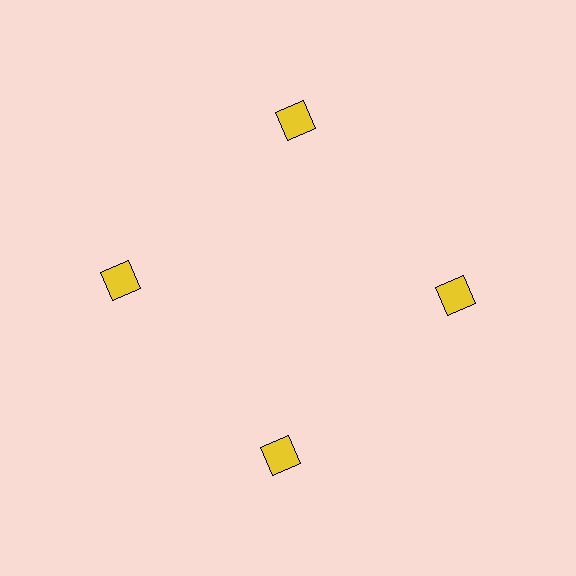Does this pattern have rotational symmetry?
Yes, this pattern has 4-fold rotational symmetry. It looks the same after rotating 90 degrees around the center.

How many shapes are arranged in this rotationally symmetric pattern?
There are 4 shapes, arranged in 4 groups of 1.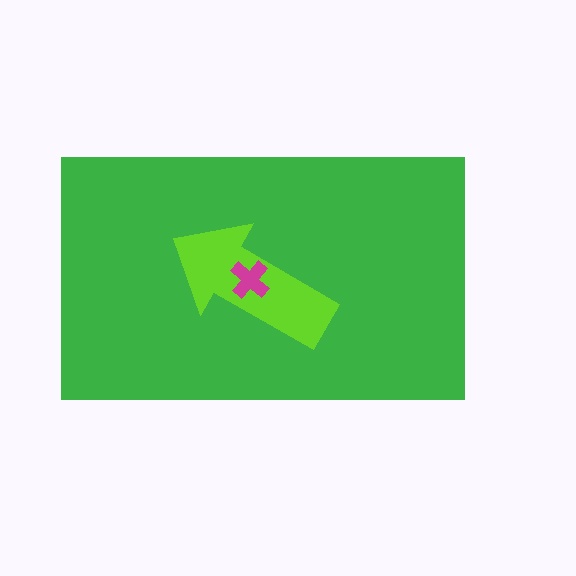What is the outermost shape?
The green rectangle.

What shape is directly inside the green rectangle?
The lime arrow.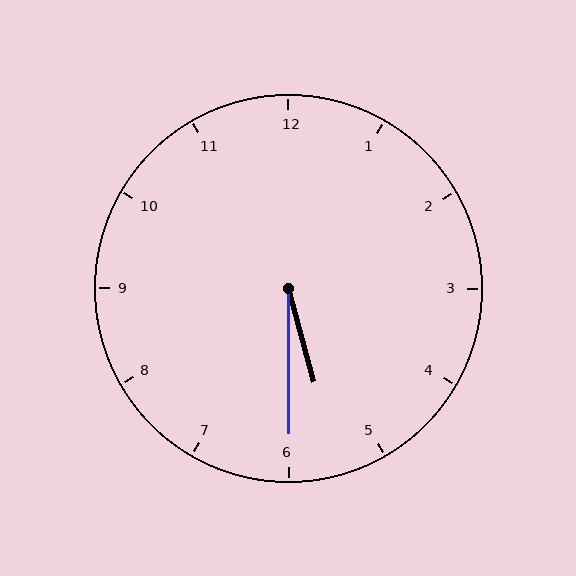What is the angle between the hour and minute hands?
Approximately 15 degrees.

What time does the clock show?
5:30.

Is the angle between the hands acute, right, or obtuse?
It is acute.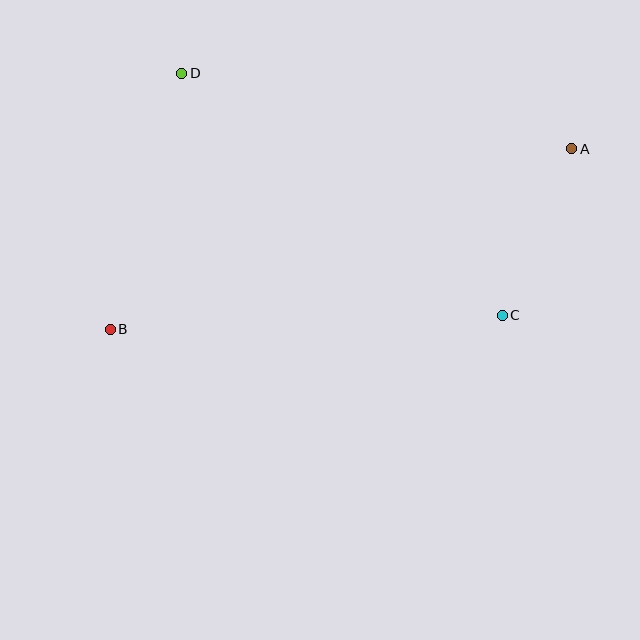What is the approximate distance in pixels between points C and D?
The distance between C and D is approximately 402 pixels.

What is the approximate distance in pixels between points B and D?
The distance between B and D is approximately 266 pixels.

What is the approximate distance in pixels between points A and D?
The distance between A and D is approximately 397 pixels.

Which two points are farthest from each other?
Points A and B are farthest from each other.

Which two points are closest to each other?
Points A and C are closest to each other.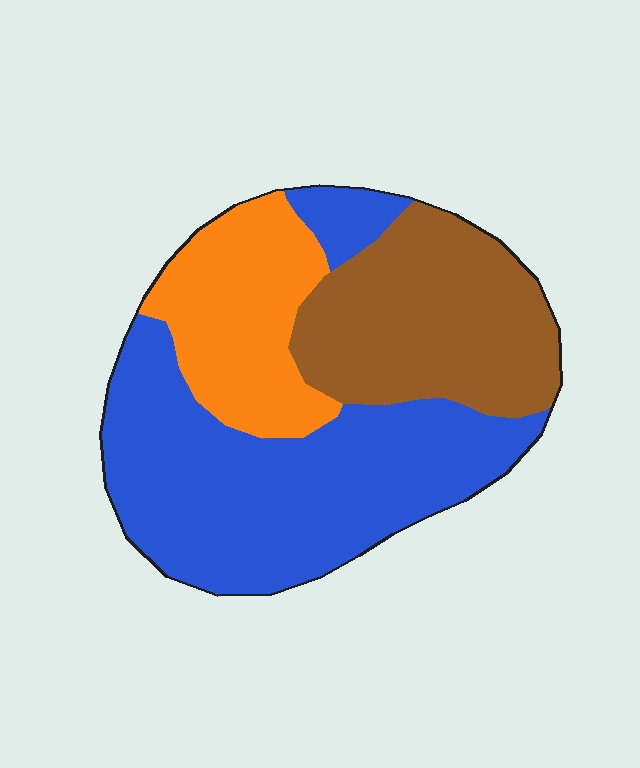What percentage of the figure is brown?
Brown covers about 30% of the figure.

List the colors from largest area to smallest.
From largest to smallest: blue, brown, orange.